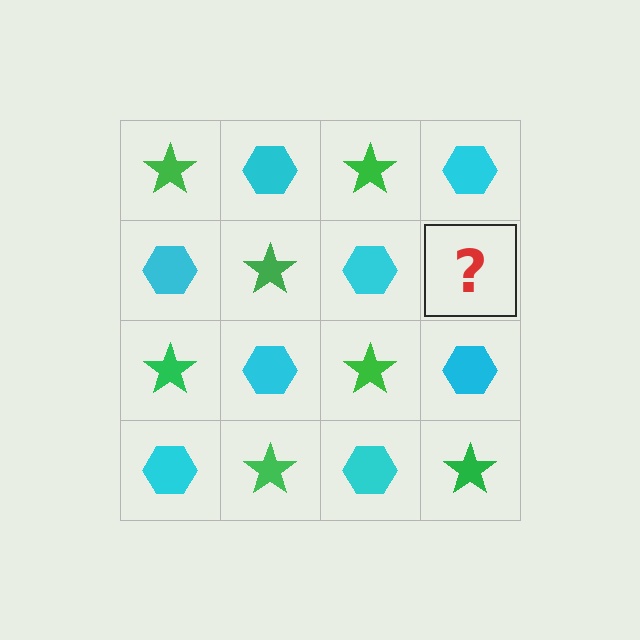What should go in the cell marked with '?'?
The missing cell should contain a green star.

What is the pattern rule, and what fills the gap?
The rule is that it alternates green star and cyan hexagon in a checkerboard pattern. The gap should be filled with a green star.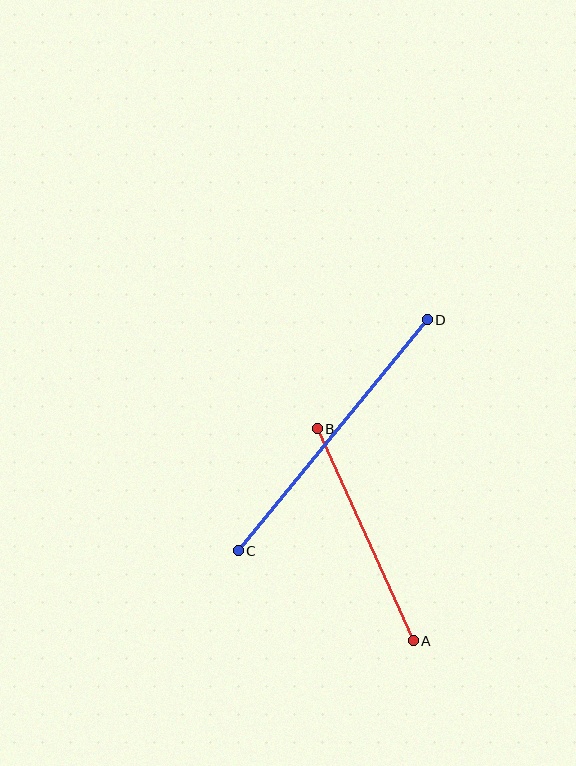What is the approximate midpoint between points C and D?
The midpoint is at approximately (333, 435) pixels.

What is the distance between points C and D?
The distance is approximately 299 pixels.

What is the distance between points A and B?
The distance is approximately 233 pixels.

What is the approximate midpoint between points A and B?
The midpoint is at approximately (365, 535) pixels.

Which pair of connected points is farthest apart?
Points C and D are farthest apart.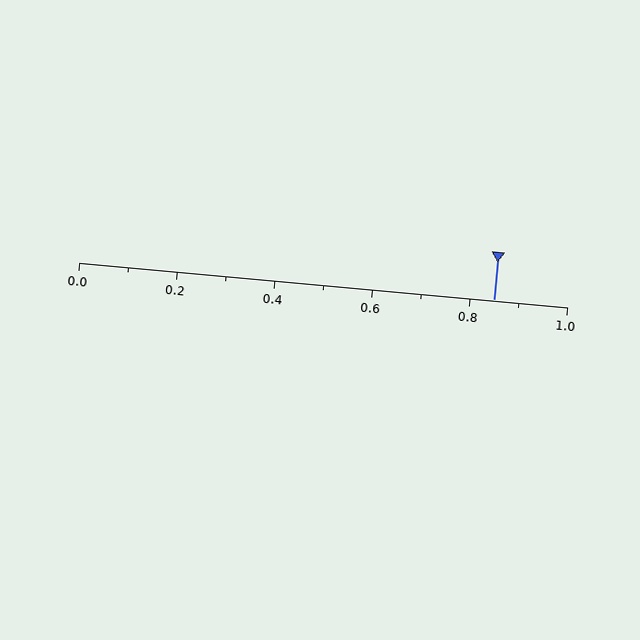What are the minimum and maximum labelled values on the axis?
The axis runs from 0.0 to 1.0.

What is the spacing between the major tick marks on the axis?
The major ticks are spaced 0.2 apart.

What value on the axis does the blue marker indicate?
The marker indicates approximately 0.85.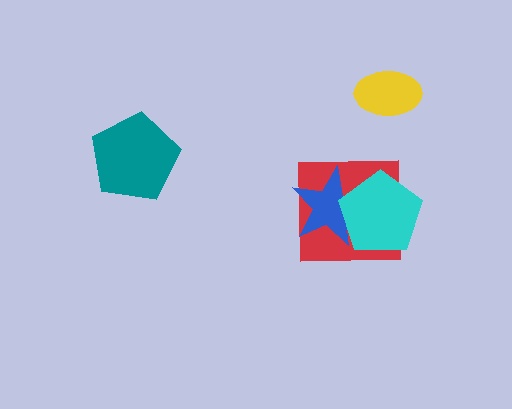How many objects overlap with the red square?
2 objects overlap with the red square.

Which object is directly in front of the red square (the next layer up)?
The blue star is directly in front of the red square.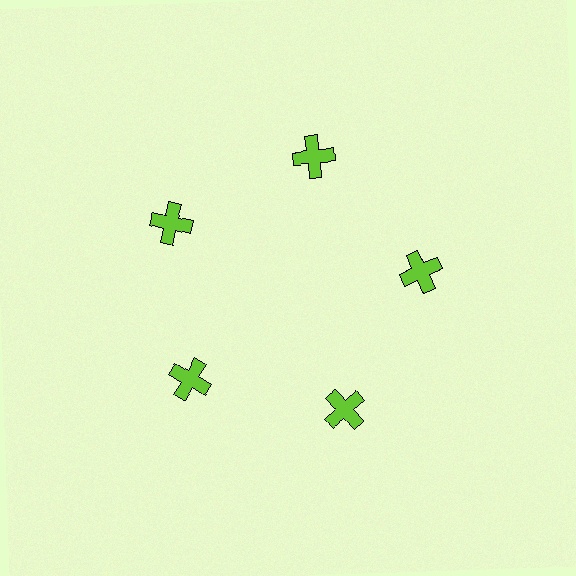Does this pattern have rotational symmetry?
Yes, this pattern has 5-fold rotational symmetry. It looks the same after rotating 72 degrees around the center.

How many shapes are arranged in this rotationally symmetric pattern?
There are 5 shapes, arranged in 5 groups of 1.